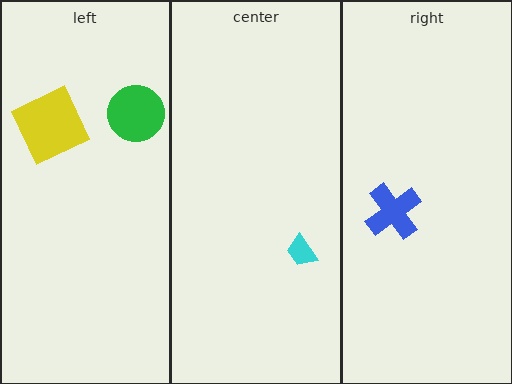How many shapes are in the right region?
1.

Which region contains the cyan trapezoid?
The center region.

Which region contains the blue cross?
The right region.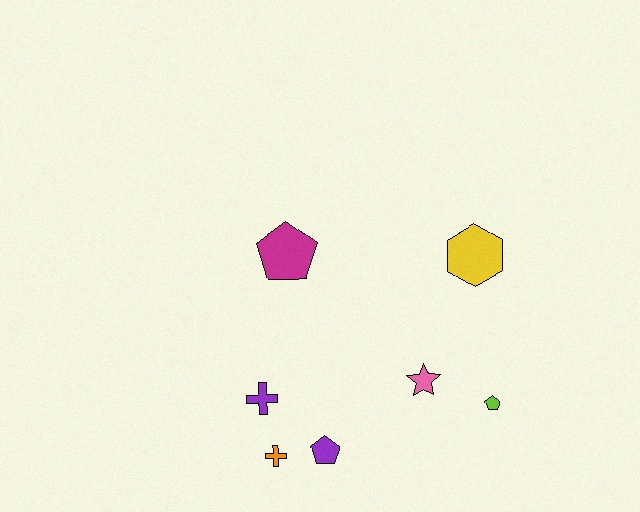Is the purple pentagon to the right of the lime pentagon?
No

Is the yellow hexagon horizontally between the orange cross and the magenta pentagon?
No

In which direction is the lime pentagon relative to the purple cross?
The lime pentagon is to the right of the purple cross.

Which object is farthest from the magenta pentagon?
The lime pentagon is farthest from the magenta pentagon.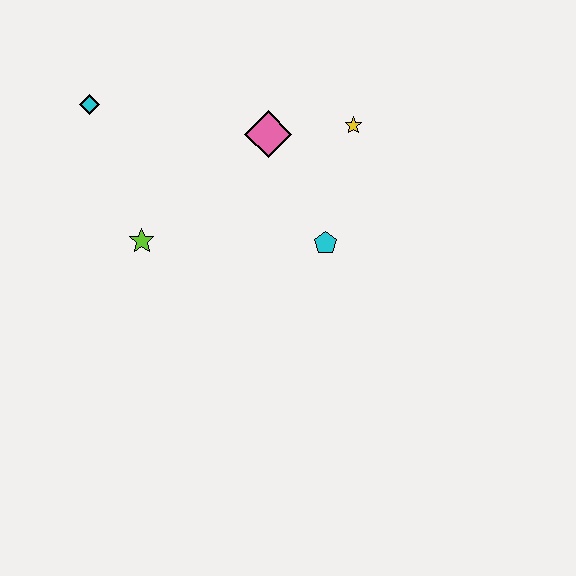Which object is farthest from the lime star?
The yellow star is farthest from the lime star.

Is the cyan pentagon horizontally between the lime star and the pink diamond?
No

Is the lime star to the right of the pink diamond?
No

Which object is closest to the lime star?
The cyan diamond is closest to the lime star.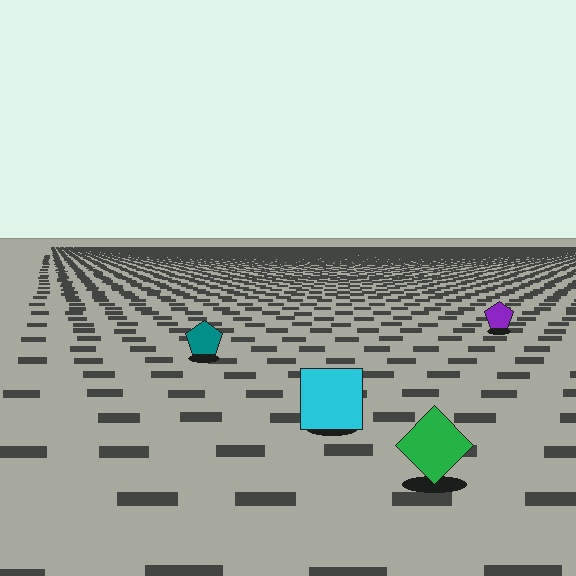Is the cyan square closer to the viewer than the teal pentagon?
Yes. The cyan square is closer — you can tell from the texture gradient: the ground texture is coarser near it.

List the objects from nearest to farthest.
From nearest to farthest: the green diamond, the cyan square, the teal pentagon, the purple pentagon.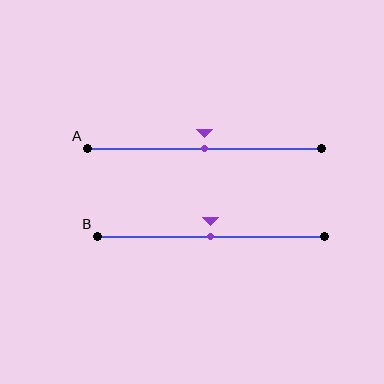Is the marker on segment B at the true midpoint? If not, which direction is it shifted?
Yes, the marker on segment B is at the true midpoint.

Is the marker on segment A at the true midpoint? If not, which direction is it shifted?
Yes, the marker on segment A is at the true midpoint.